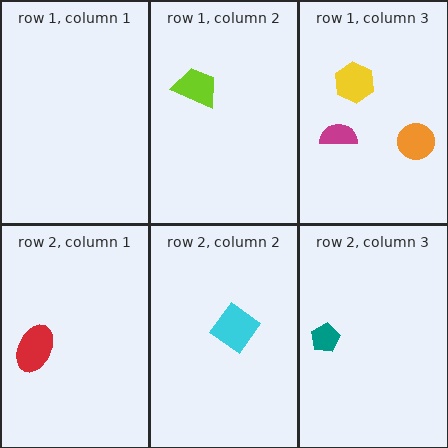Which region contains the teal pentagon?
The row 2, column 3 region.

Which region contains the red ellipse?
The row 2, column 1 region.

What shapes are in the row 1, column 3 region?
The orange circle, the magenta semicircle, the yellow hexagon.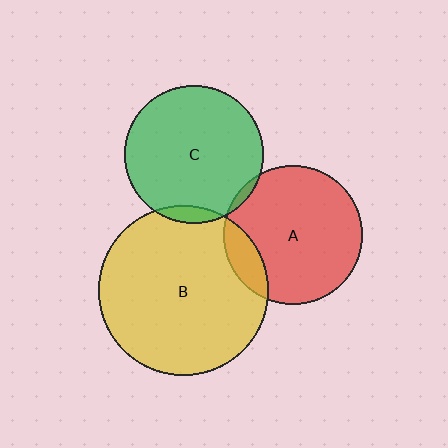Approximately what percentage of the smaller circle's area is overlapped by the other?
Approximately 15%.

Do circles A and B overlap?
Yes.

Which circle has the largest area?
Circle B (yellow).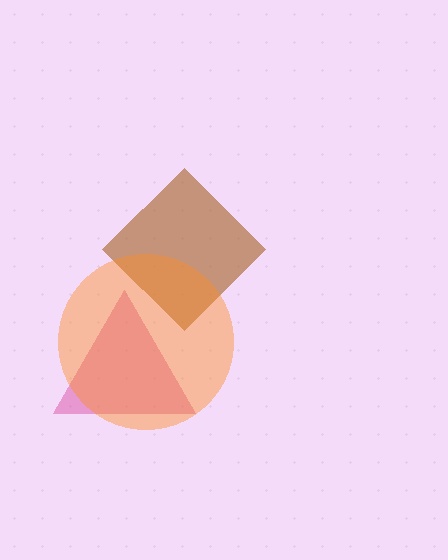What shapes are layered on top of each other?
The layered shapes are: a pink triangle, a brown diamond, an orange circle.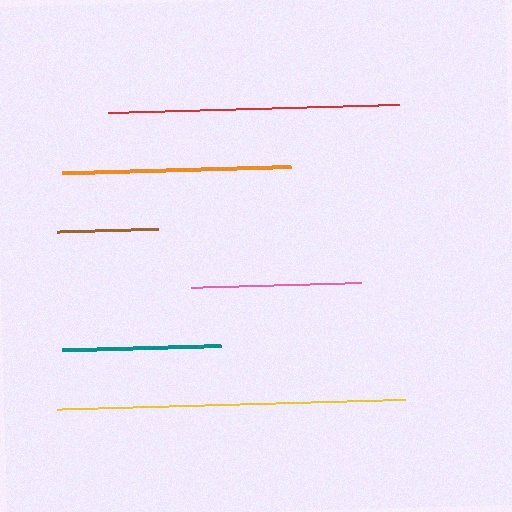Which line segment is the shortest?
The brown line is the shortest at approximately 101 pixels.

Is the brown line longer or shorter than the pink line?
The pink line is longer than the brown line.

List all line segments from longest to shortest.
From longest to shortest: yellow, red, orange, pink, teal, brown.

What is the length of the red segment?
The red segment is approximately 291 pixels long.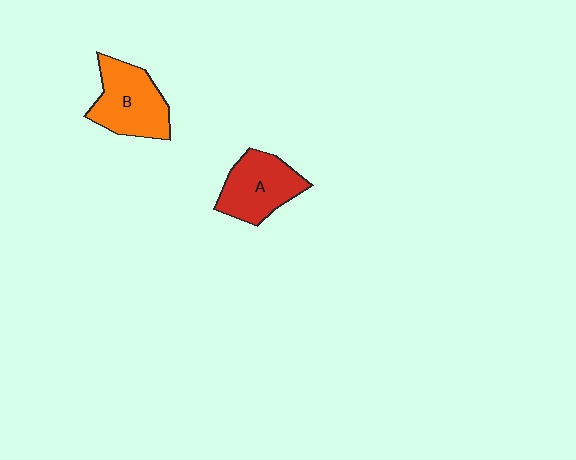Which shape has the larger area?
Shape B (orange).